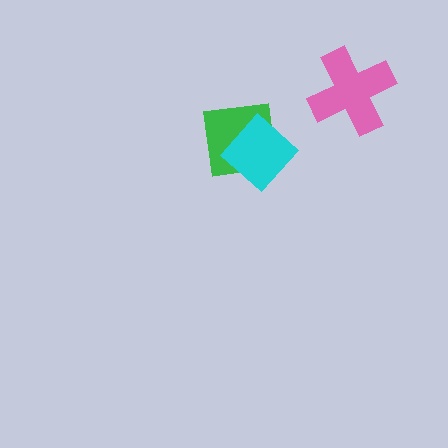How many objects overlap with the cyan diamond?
1 object overlaps with the cyan diamond.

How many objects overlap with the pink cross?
0 objects overlap with the pink cross.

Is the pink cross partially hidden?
No, no other shape covers it.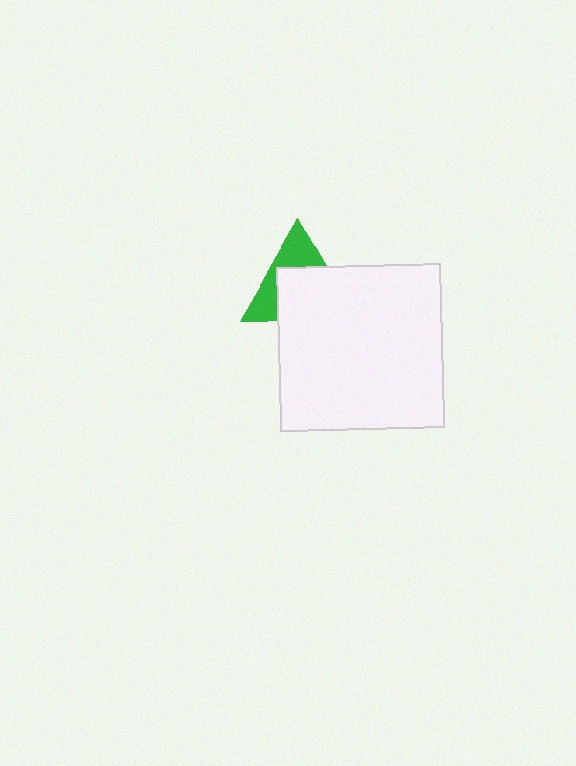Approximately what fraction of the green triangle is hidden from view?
Roughly 57% of the green triangle is hidden behind the white square.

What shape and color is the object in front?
The object in front is a white square.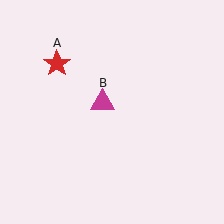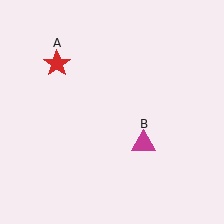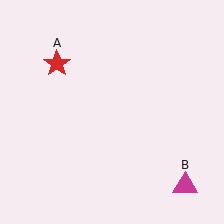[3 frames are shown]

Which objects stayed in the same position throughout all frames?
Red star (object A) remained stationary.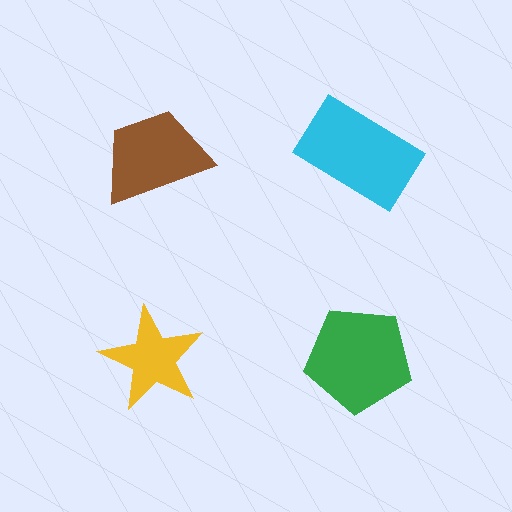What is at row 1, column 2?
A cyan rectangle.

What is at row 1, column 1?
A brown trapezoid.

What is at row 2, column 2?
A green pentagon.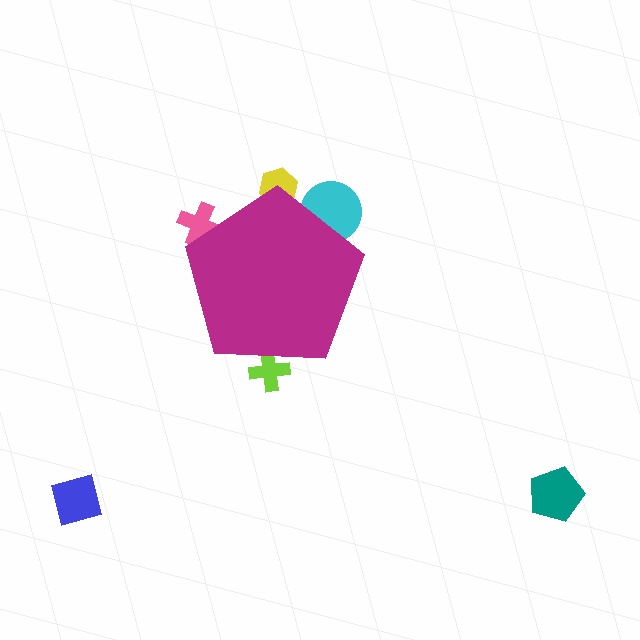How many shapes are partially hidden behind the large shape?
4 shapes are partially hidden.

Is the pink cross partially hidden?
Yes, the pink cross is partially hidden behind the magenta pentagon.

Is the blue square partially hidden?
No, the blue square is fully visible.